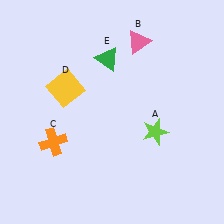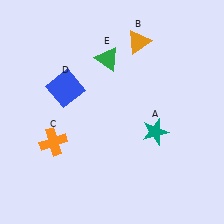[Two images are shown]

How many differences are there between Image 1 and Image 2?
There are 3 differences between the two images.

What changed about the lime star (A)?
In Image 1, A is lime. In Image 2, it changed to teal.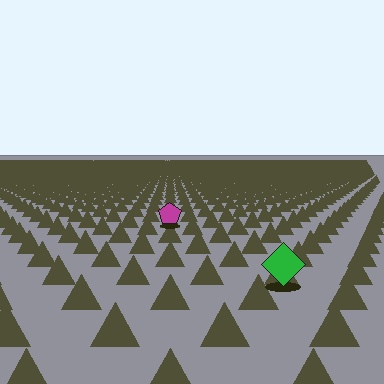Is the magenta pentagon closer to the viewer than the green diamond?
No. The green diamond is closer — you can tell from the texture gradient: the ground texture is coarser near it.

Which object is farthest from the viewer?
The magenta pentagon is farthest from the viewer. It appears smaller and the ground texture around it is denser.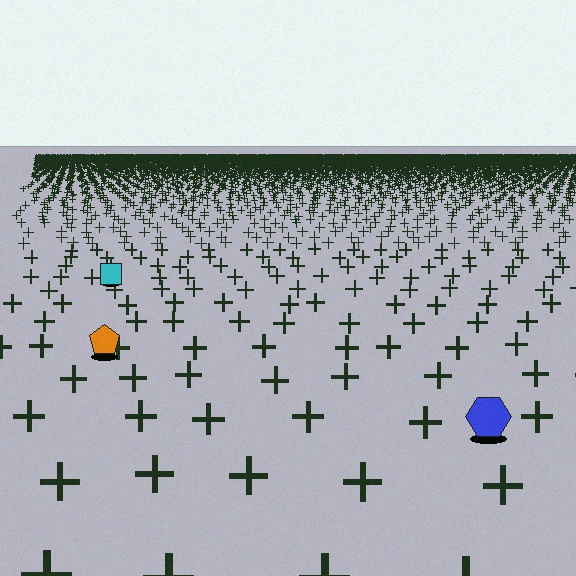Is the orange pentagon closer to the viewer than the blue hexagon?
No. The blue hexagon is closer — you can tell from the texture gradient: the ground texture is coarser near it.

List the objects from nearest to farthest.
From nearest to farthest: the blue hexagon, the orange pentagon, the cyan square.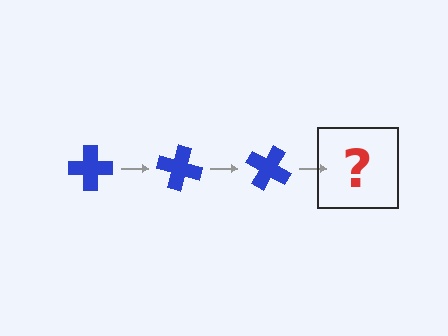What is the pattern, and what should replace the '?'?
The pattern is that the cross rotates 15 degrees each step. The '?' should be a blue cross rotated 45 degrees.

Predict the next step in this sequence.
The next step is a blue cross rotated 45 degrees.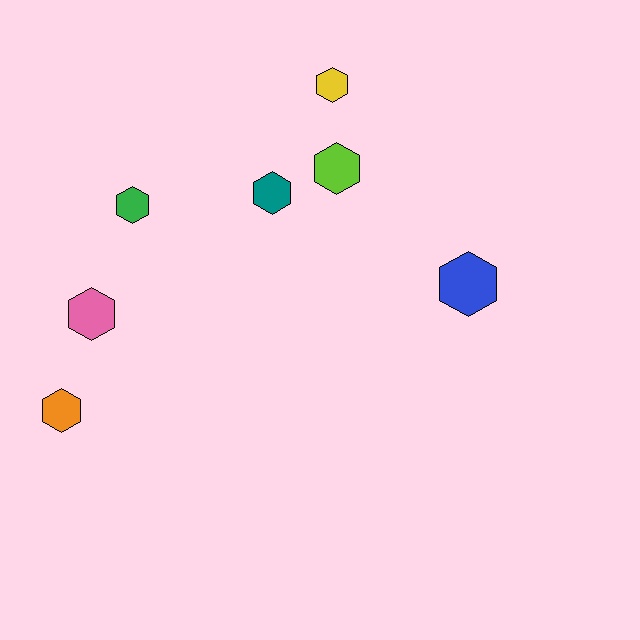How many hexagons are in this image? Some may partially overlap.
There are 7 hexagons.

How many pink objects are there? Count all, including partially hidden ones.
There is 1 pink object.